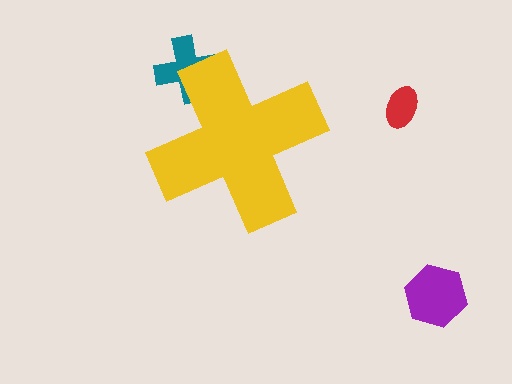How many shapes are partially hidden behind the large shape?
1 shape is partially hidden.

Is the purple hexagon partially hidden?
No, the purple hexagon is fully visible.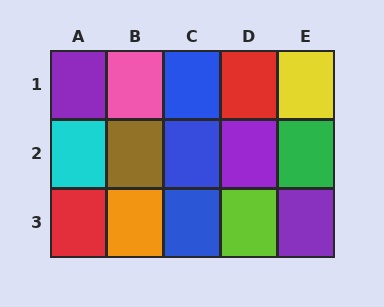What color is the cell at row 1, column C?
Blue.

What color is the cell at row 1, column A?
Purple.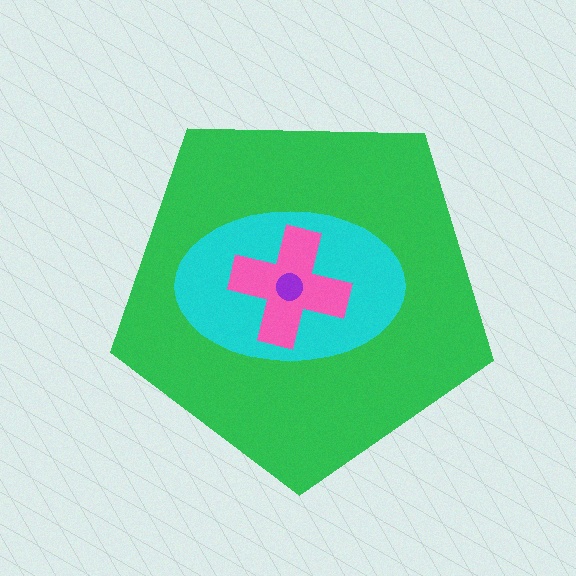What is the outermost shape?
The green pentagon.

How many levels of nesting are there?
4.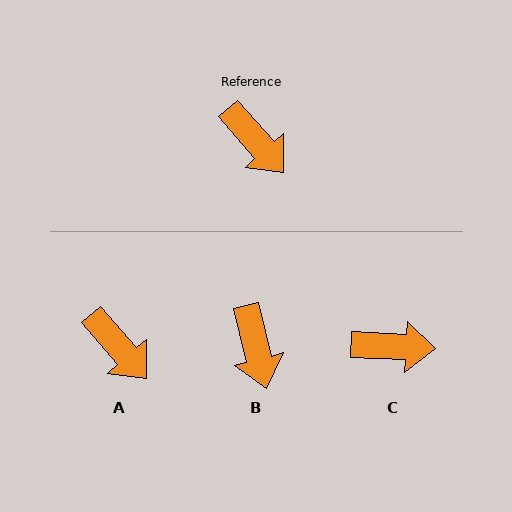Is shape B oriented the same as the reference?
No, it is off by about 27 degrees.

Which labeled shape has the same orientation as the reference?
A.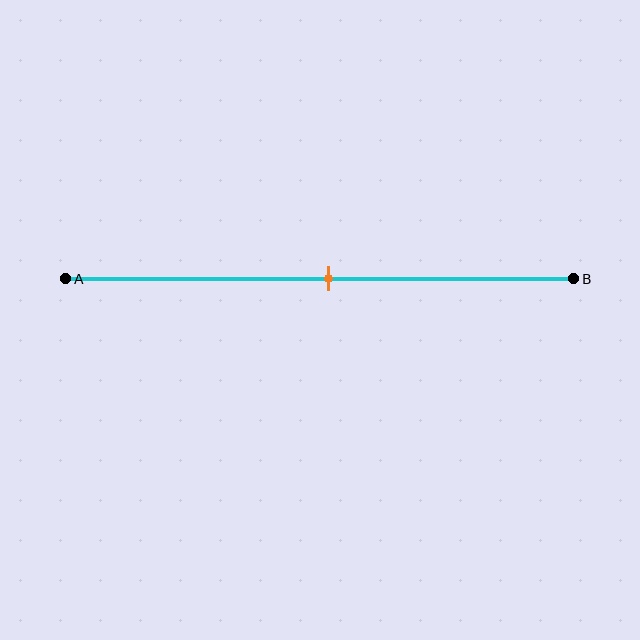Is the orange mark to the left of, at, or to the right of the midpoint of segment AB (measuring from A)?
The orange mark is approximately at the midpoint of segment AB.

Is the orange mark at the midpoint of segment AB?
Yes, the mark is approximately at the midpoint.